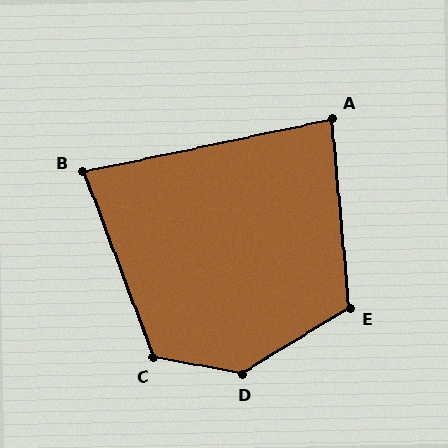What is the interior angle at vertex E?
Approximately 116 degrees (obtuse).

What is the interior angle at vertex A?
Approximately 83 degrees (acute).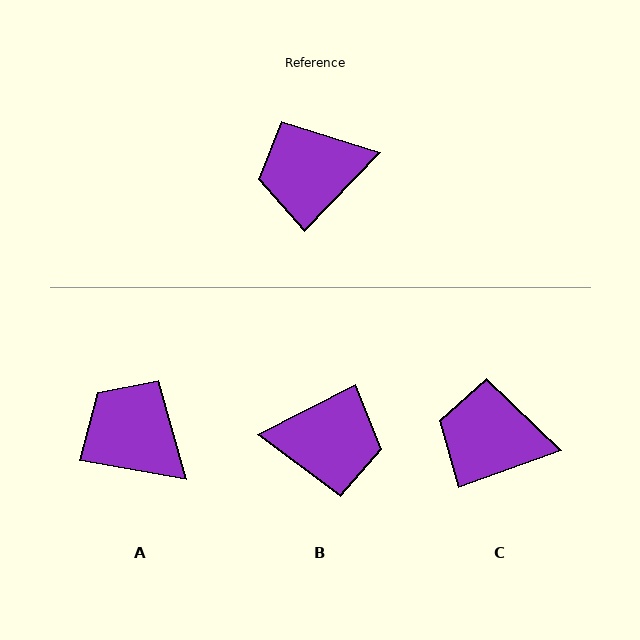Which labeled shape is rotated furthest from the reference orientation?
B, about 161 degrees away.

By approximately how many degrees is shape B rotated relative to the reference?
Approximately 161 degrees counter-clockwise.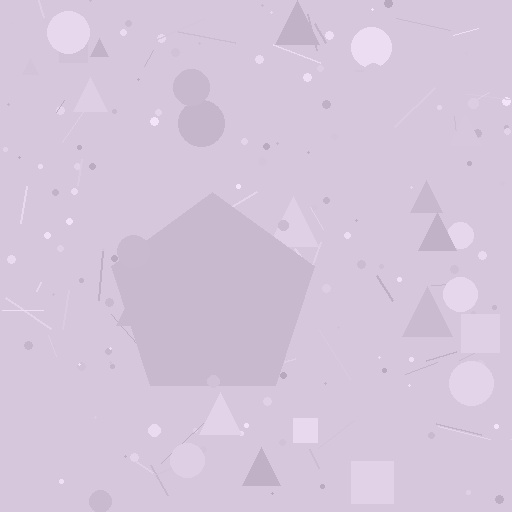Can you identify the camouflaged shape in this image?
The camouflaged shape is a pentagon.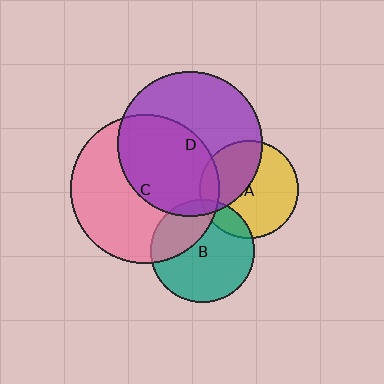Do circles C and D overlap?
Yes.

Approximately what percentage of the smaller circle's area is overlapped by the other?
Approximately 45%.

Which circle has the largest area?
Circle C (pink).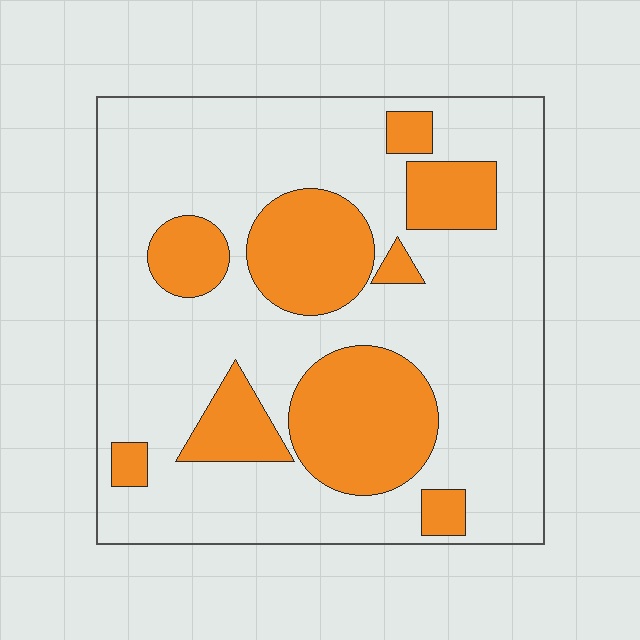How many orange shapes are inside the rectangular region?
9.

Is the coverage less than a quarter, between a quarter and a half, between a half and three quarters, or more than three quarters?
Between a quarter and a half.